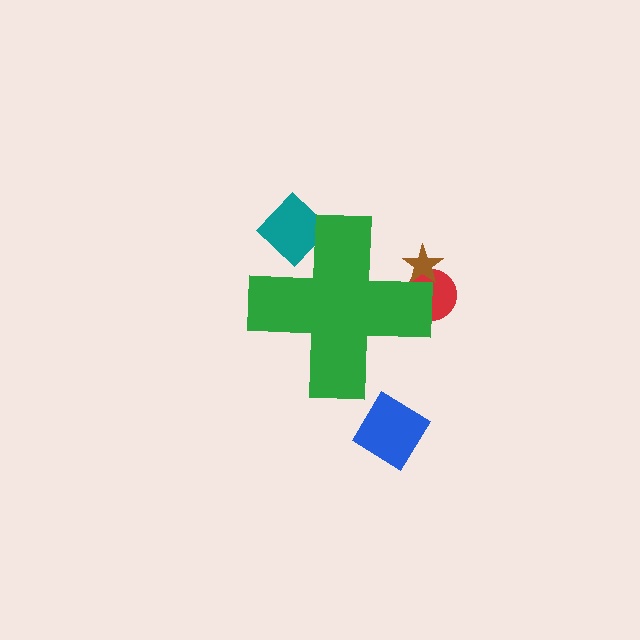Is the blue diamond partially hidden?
No, the blue diamond is fully visible.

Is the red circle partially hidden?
Yes, the red circle is partially hidden behind the green cross.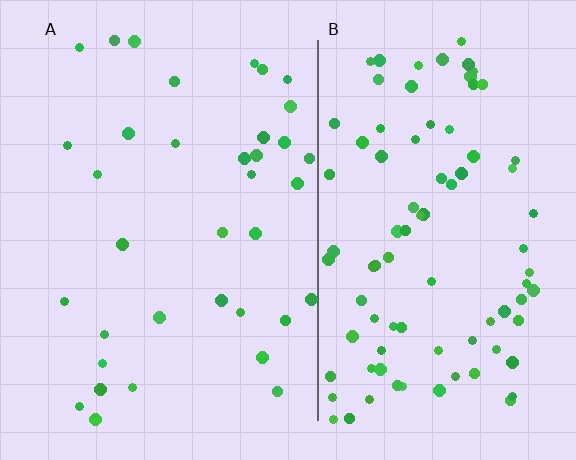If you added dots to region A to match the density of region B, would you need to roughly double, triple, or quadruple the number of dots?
Approximately double.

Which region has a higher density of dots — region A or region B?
B (the right).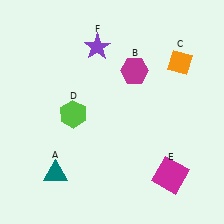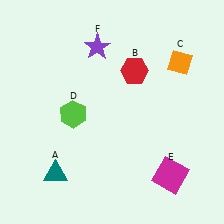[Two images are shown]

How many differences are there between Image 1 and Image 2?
There is 1 difference between the two images.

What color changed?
The hexagon (B) changed from magenta in Image 1 to red in Image 2.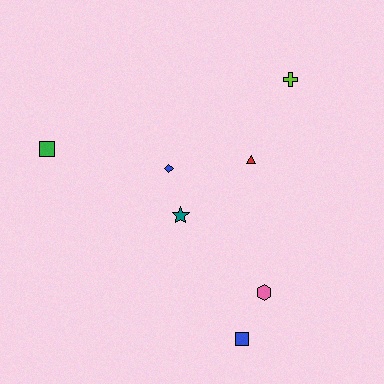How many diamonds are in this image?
There is 1 diamond.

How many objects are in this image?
There are 7 objects.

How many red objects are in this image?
There is 1 red object.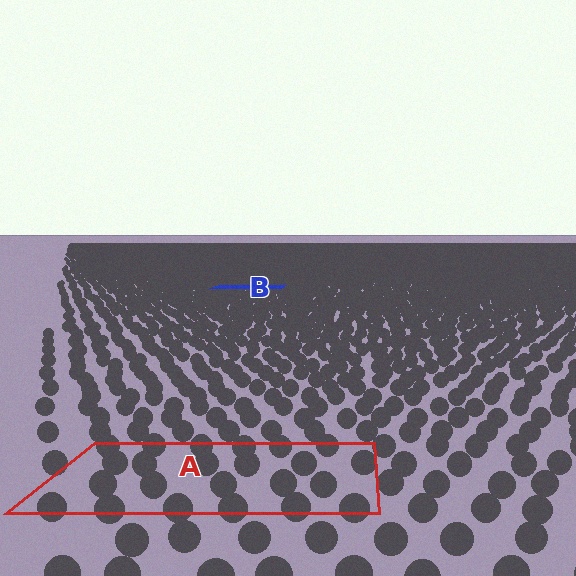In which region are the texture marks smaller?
The texture marks are smaller in region B, because it is farther away.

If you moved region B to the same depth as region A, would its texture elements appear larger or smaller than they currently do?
They would appear larger. At a closer depth, the same texture elements are projected at a bigger on-screen size.